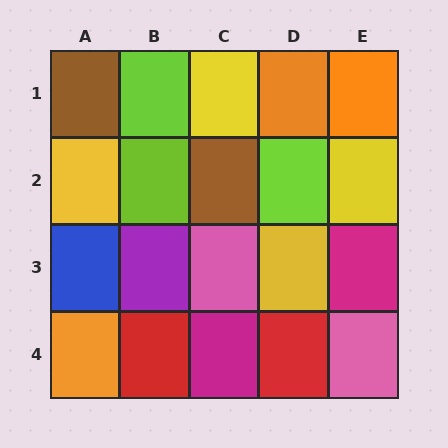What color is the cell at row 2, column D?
Lime.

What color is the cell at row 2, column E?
Yellow.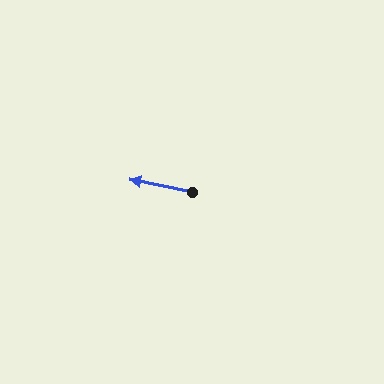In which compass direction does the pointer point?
West.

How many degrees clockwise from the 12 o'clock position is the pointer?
Approximately 282 degrees.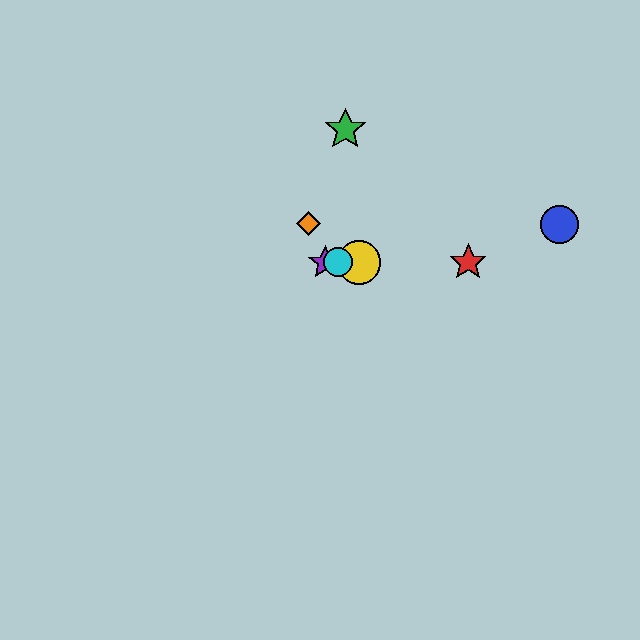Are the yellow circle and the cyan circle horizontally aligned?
Yes, both are at y≈262.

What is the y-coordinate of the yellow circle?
The yellow circle is at y≈262.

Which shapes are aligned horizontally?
The red star, the yellow circle, the purple star, the cyan circle are aligned horizontally.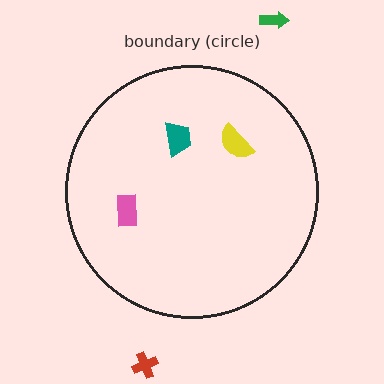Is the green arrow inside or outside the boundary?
Outside.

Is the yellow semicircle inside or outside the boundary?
Inside.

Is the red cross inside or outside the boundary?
Outside.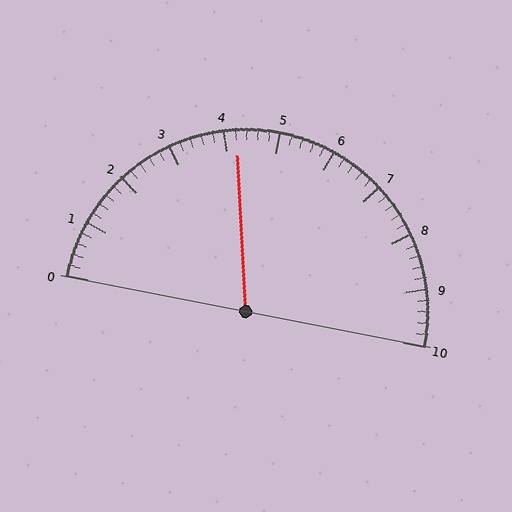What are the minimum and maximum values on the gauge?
The gauge ranges from 0 to 10.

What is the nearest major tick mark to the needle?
The nearest major tick mark is 4.